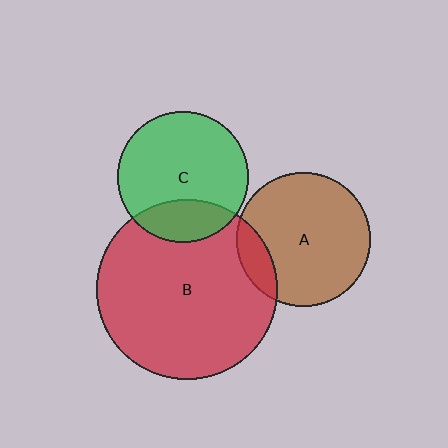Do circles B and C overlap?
Yes.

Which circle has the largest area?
Circle B (red).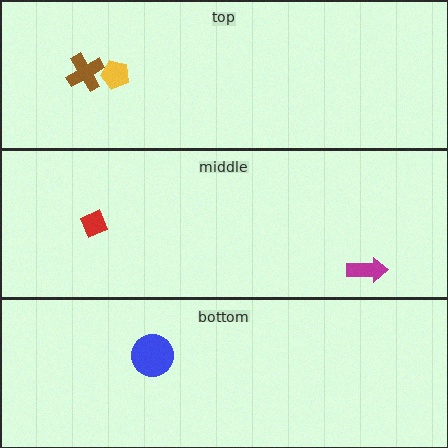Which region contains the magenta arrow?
The middle region.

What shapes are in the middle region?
The red diamond, the magenta arrow.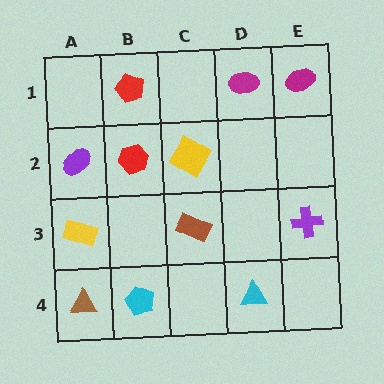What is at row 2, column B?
A red hexagon.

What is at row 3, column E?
A purple cross.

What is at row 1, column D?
A magenta ellipse.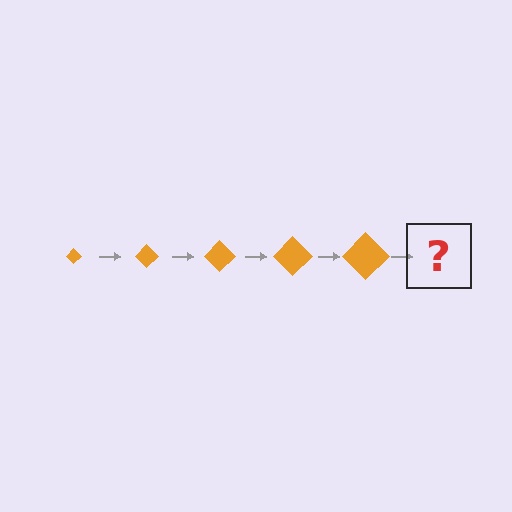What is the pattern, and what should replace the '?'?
The pattern is that the diamond gets progressively larger each step. The '?' should be an orange diamond, larger than the previous one.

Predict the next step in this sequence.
The next step is an orange diamond, larger than the previous one.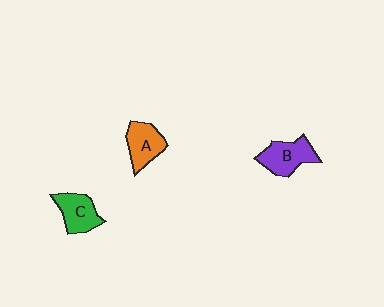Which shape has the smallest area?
Shape A (orange).